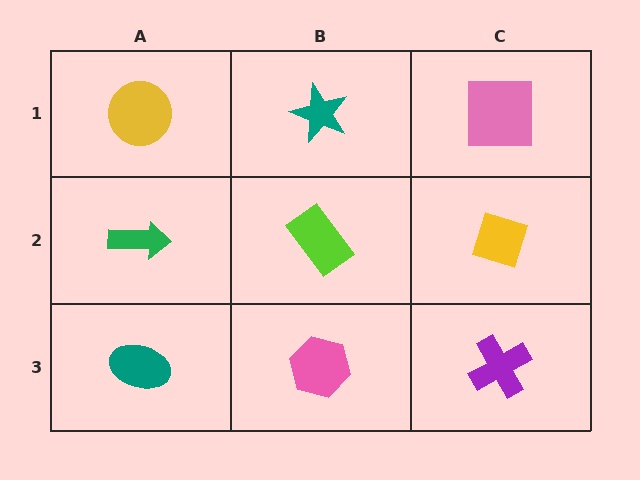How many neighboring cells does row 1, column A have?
2.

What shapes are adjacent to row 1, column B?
A lime rectangle (row 2, column B), a yellow circle (row 1, column A), a pink square (row 1, column C).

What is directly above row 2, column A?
A yellow circle.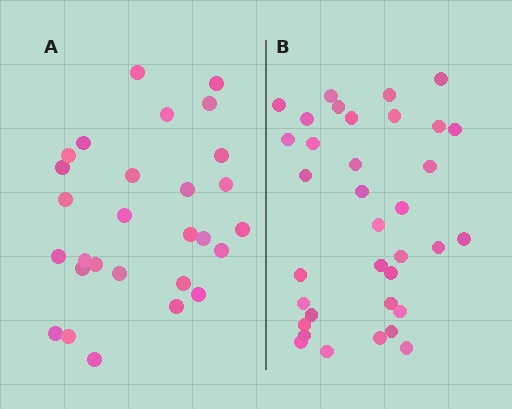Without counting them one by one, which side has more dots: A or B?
Region B (the right region) has more dots.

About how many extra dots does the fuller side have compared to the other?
Region B has roughly 8 or so more dots than region A.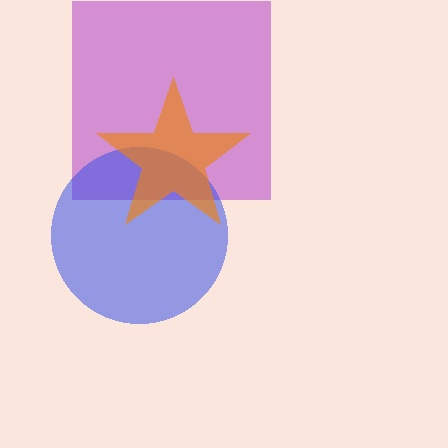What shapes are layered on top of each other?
The layered shapes are: a purple square, a blue circle, an orange star.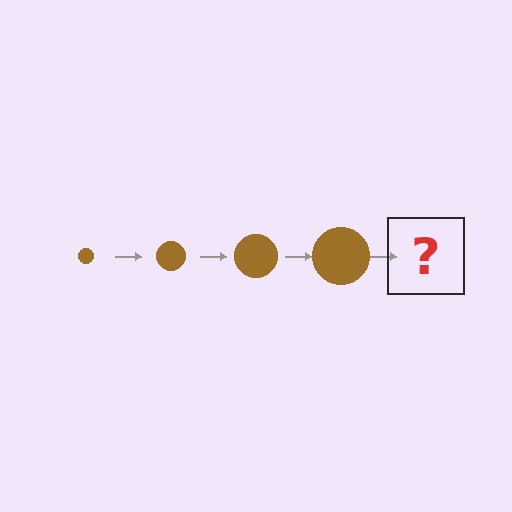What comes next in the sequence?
The next element should be a brown circle, larger than the previous one.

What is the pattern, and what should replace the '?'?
The pattern is that the circle gets progressively larger each step. The '?' should be a brown circle, larger than the previous one.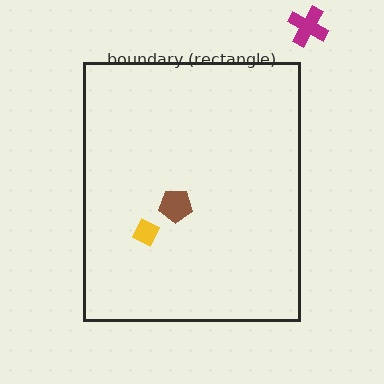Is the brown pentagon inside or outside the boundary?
Inside.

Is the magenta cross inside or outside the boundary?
Outside.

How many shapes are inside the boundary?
2 inside, 1 outside.